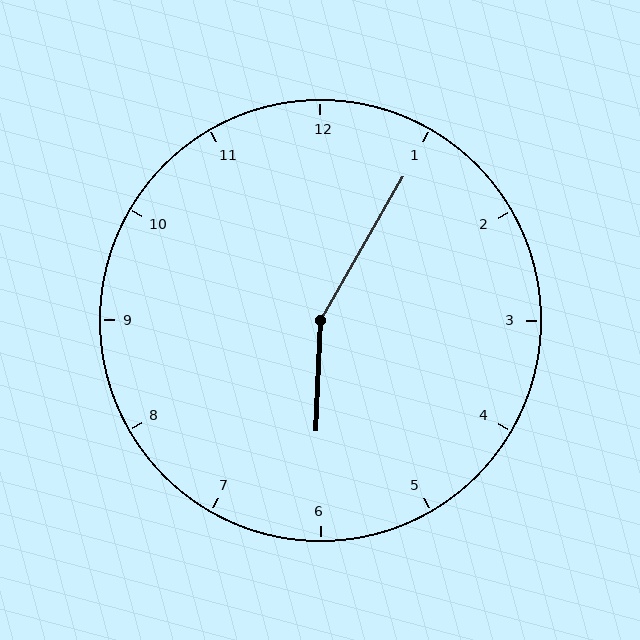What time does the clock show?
6:05.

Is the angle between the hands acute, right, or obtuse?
It is obtuse.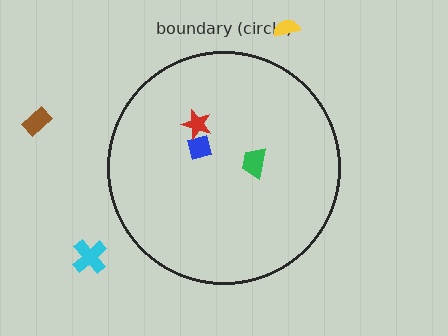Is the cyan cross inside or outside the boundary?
Outside.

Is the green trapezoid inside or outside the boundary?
Inside.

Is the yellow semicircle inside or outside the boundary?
Outside.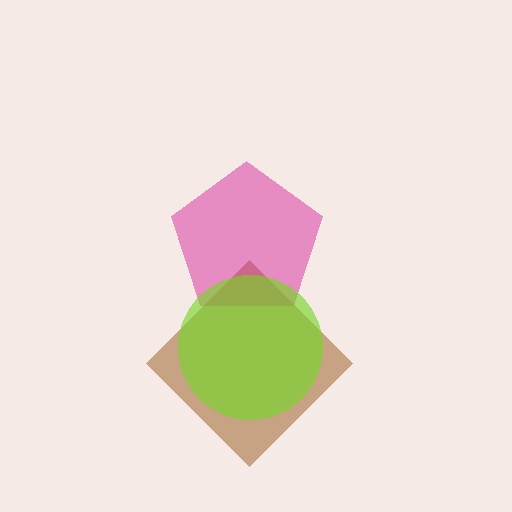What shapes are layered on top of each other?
The layered shapes are: a brown diamond, a magenta pentagon, a lime circle.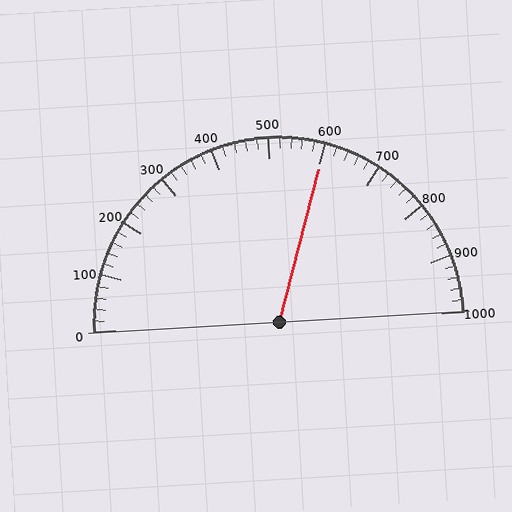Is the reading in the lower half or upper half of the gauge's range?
The reading is in the upper half of the range (0 to 1000).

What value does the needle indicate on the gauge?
The needle indicates approximately 600.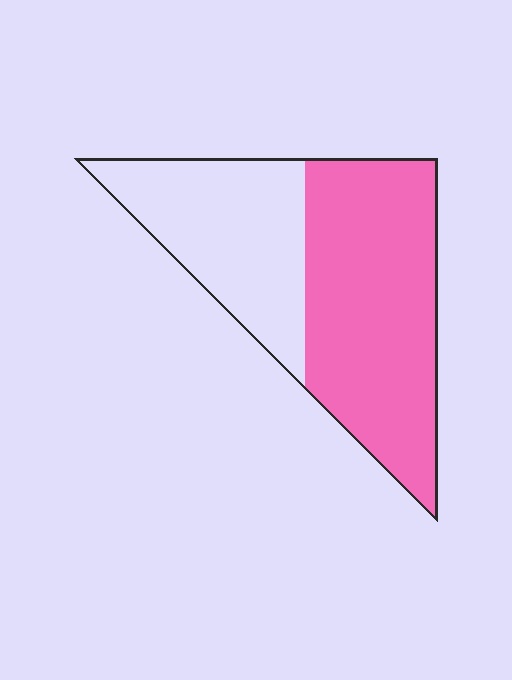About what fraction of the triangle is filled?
About three fifths (3/5).